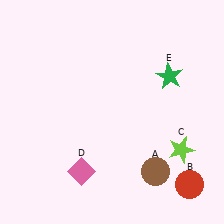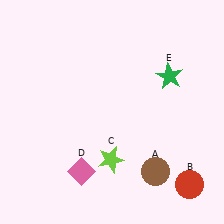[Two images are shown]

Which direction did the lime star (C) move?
The lime star (C) moved left.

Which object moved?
The lime star (C) moved left.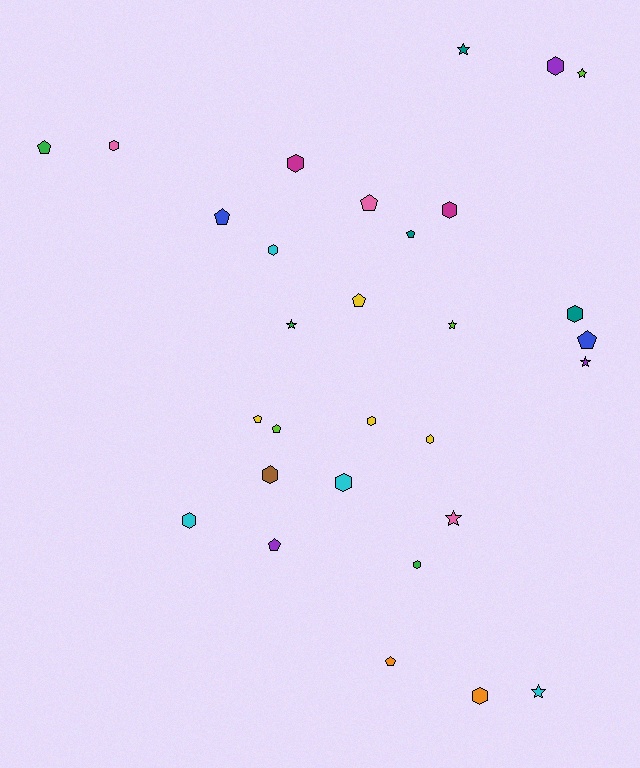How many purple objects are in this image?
There are 3 purple objects.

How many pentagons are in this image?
There are 10 pentagons.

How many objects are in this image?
There are 30 objects.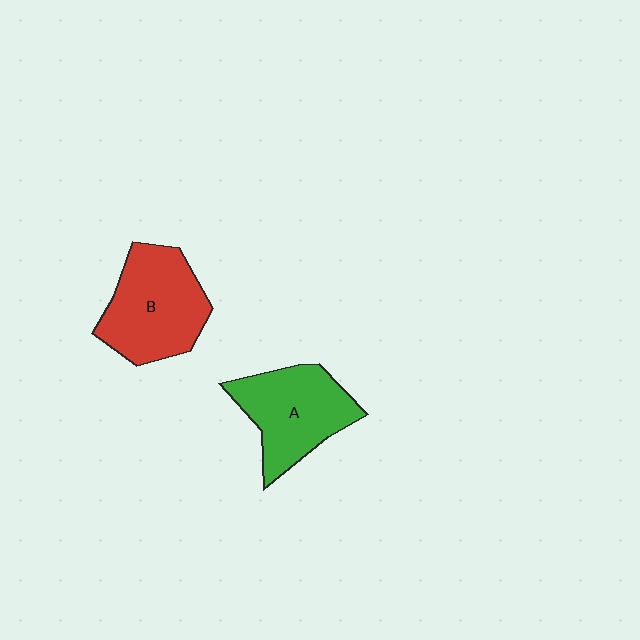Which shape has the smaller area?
Shape A (green).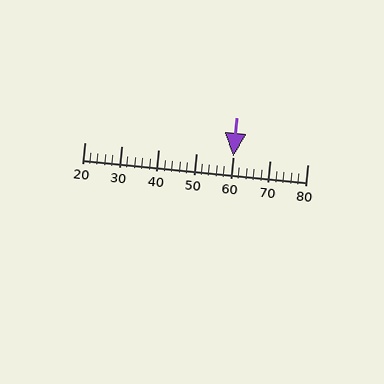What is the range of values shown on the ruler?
The ruler shows values from 20 to 80.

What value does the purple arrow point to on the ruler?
The purple arrow points to approximately 60.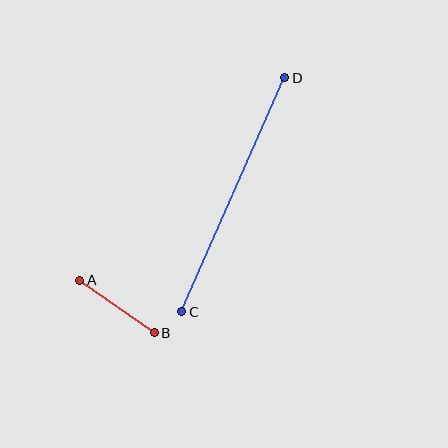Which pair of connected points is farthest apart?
Points C and D are farthest apart.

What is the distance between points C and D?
The distance is approximately 256 pixels.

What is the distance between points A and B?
The distance is approximately 91 pixels.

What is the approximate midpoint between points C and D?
The midpoint is at approximately (233, 195) pixels.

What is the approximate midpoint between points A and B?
The midpoint is at approximately (117, 306) pixels.